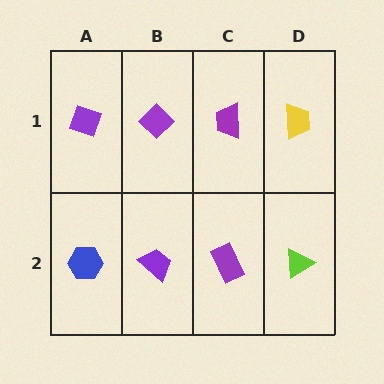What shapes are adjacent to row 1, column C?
A purple rectangle (row 2, column C), a purple diamond (row 1, column B), a yellow trapezoid (row 1, column D).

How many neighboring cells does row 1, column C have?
3.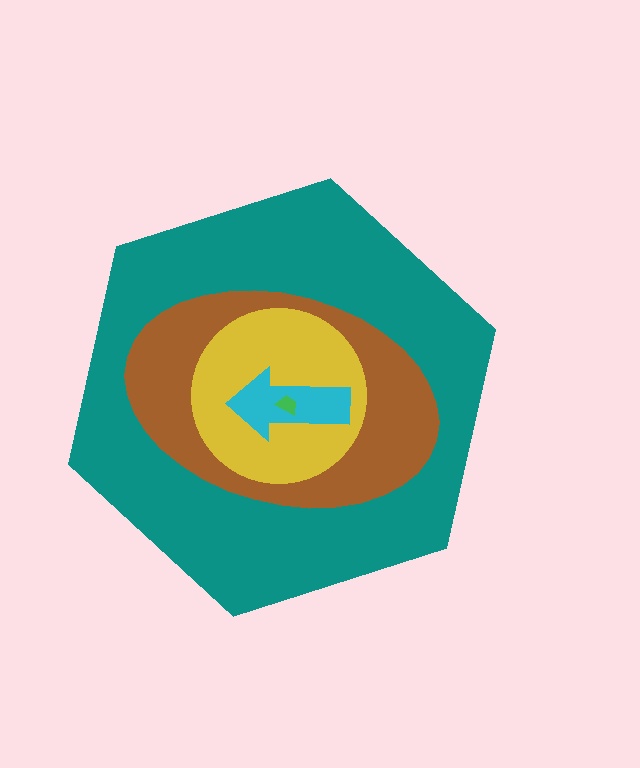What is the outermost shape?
The teal hexagon.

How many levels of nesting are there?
5.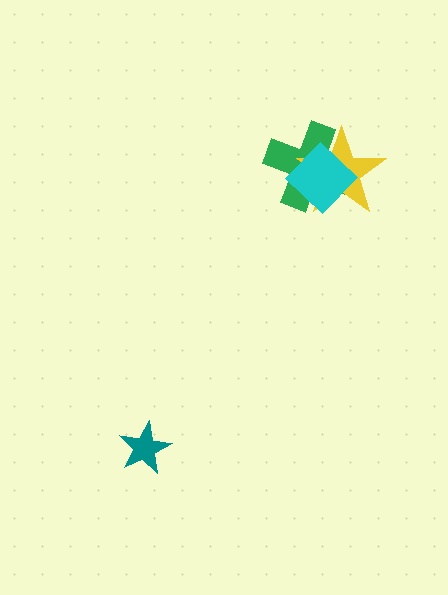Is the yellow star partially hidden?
Yes, it is partially covered by another shape.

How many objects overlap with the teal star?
0 objects overlap with the teal star.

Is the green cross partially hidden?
Yes, it is partially covered by another shape.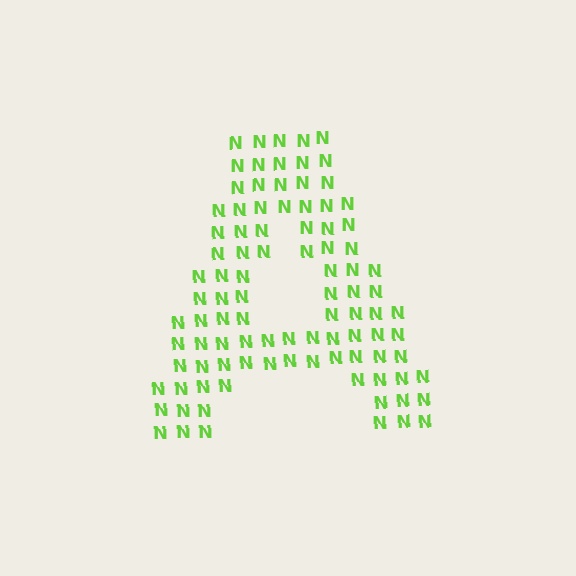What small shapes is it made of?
It is made of small letter N's.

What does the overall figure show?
The overall figure shows the letter A.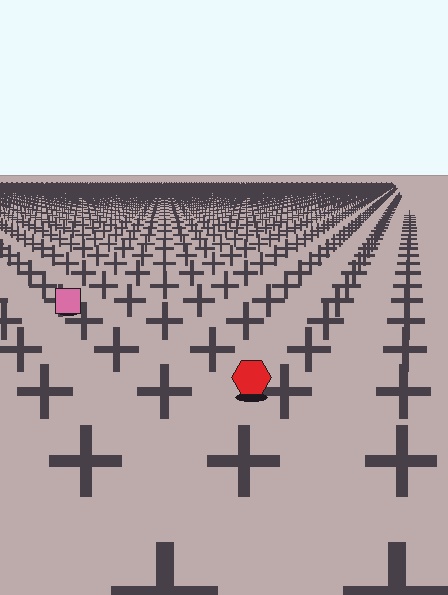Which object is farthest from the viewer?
The pink square is farthest from the viewer. It appears smaller and the ground texture around it is denser.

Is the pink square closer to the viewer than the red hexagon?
No. The red hexagon is closer — you can tell from the texture gradient: the ground texture is coarser near it.